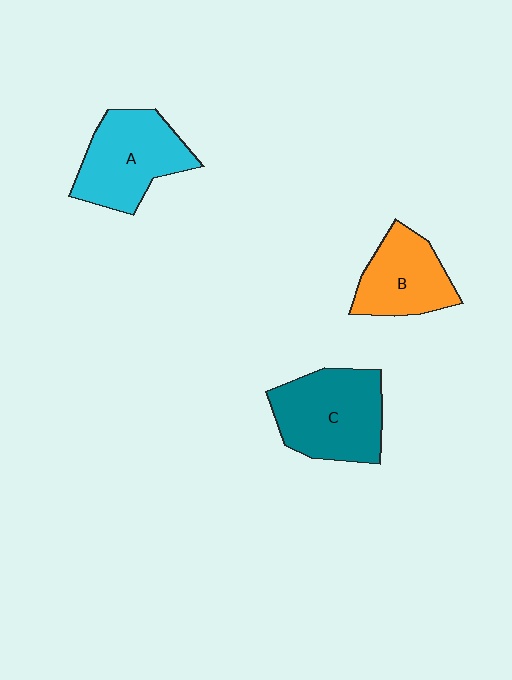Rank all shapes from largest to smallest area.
From largest to smallest: C (teal), A (cyan), B (orange).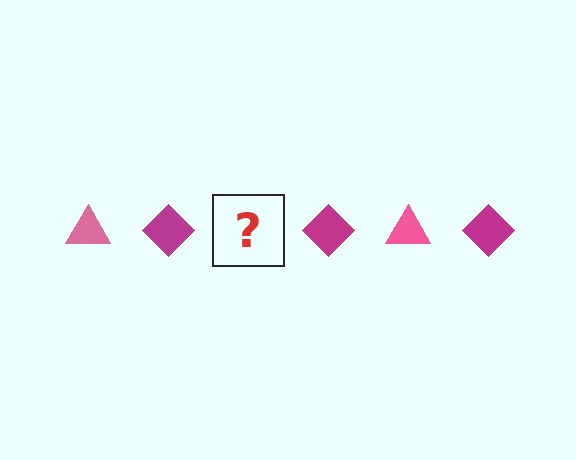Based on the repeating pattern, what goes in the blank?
The blank should be a pink triangle.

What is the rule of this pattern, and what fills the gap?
The rule is that the pattern alternates between pink triangle and magenta diamond. The gap should be filled with a pink triangle.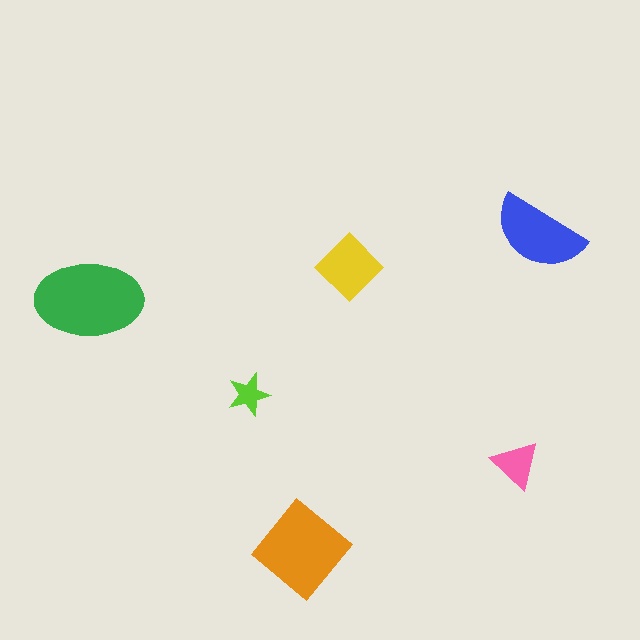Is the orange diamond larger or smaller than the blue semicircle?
Larger.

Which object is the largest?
The green ellipse.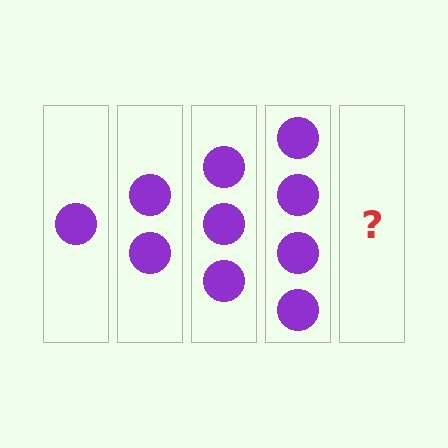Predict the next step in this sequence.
The next step is 5 circles.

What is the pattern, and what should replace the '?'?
The pattern is that each step adds one more circle. The '?' should be 5 circles.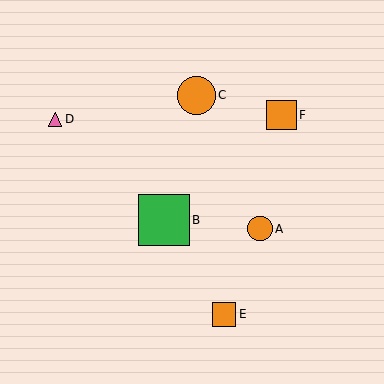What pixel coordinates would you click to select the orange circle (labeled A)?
Click at (260, 229) to select the orange circle A.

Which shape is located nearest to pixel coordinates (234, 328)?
The orange square (labeled E) at (224, 314) is nearest to that location.